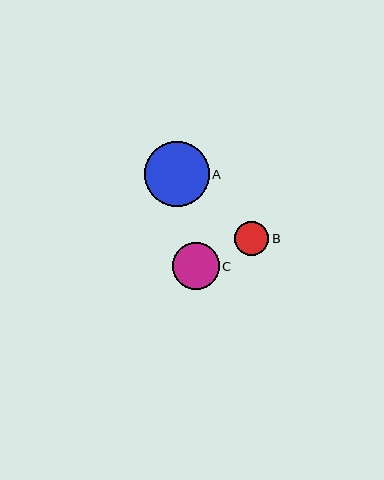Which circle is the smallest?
Circle B is the smallest with a size of approximately 34 pixels.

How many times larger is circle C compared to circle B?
Circle C is approximately 1.4 times the size of circle B.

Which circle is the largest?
Circle A is the largest with a size of approximately 65 pixels.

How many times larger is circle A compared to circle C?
Circle A is approximately 1.4 times the size of circle C.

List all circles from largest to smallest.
From largest to smallest: A, C, B.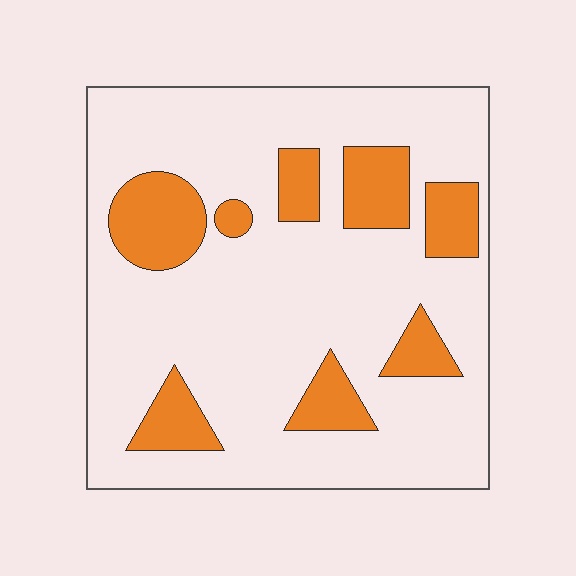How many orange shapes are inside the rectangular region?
8.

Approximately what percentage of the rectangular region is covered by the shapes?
Approximately 20%.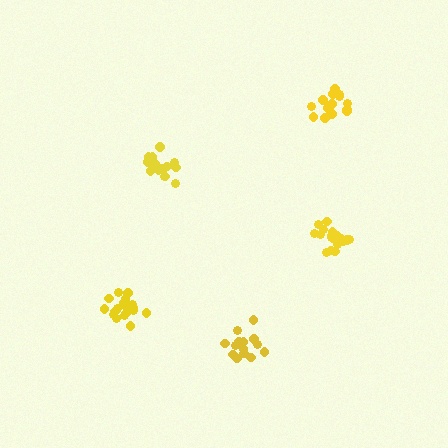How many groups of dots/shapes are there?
There are 5 groups.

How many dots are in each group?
Group 1: 19 dots, Group 2: 19 dots, Group 3: 17 dots, Group 4: 14 dots, Group 5: 15 dots (84 total).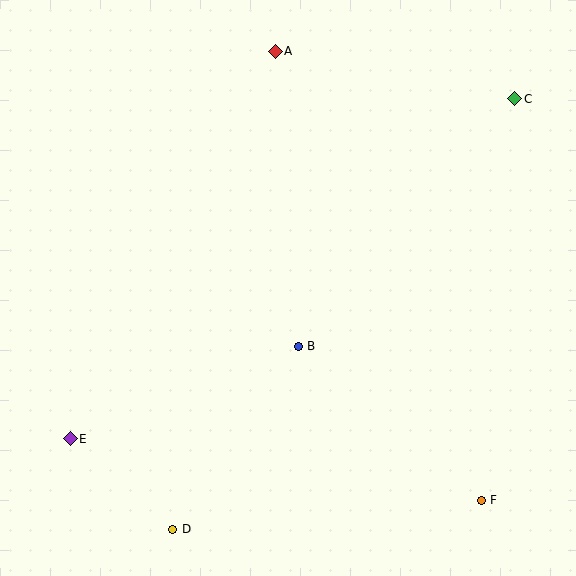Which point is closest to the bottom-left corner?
Point E is closest to the bottom-left corner.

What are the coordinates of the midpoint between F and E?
The midpoint between F and E is at (276, 470).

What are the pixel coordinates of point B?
Point B is at (298, 346).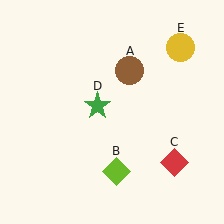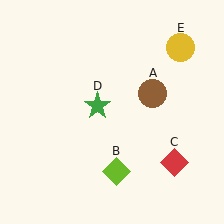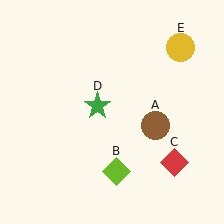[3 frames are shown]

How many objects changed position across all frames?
1 object changed position: brown circle (object A).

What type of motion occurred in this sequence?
The brown circle (object A) rotated clockwise around the center of the scene.